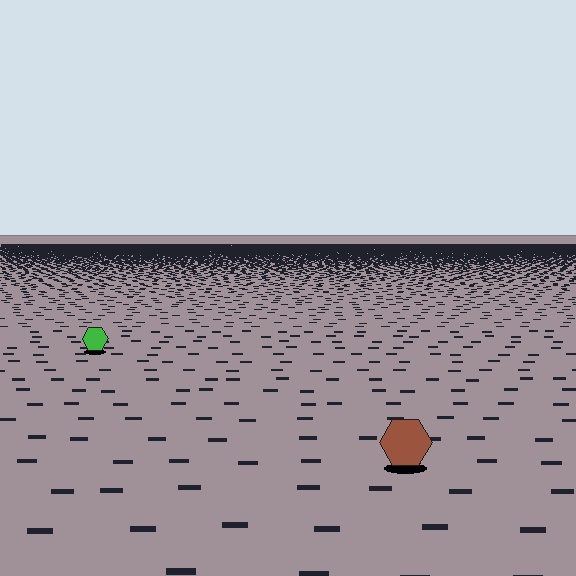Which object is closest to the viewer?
The brown hexagon is closest. The texture marks near it are larger and more spread out.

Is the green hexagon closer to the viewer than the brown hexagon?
No. The brown hexagon is closer — you can tell from the texture gradient: the ground texture is coarser near it.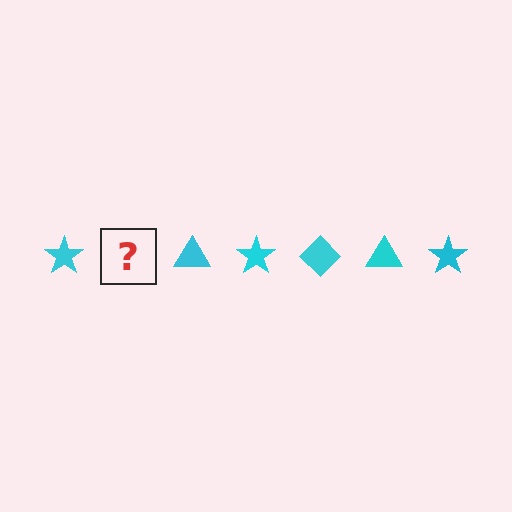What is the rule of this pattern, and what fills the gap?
The rule is that the pattern cycles through star, diamond, triangle shapes in cyan. The gap should be filled with a cyan diamond.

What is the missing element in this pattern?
The missing element is a cyan diamond.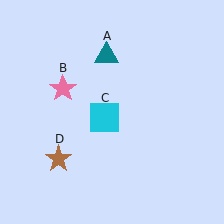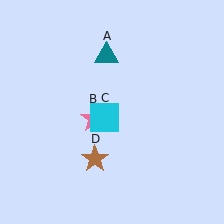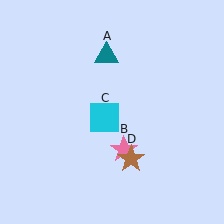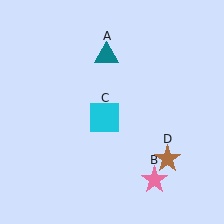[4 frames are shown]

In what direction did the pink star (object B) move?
The pink star (object B) moved down and to the right.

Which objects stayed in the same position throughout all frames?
Teal triangle (object A) and cyan square (object C) remained stationary.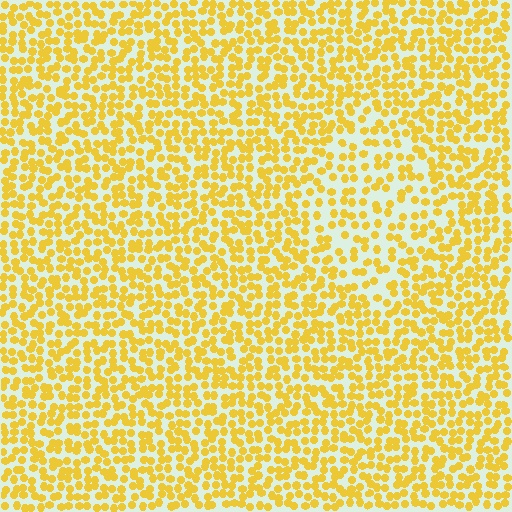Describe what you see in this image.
The image contains small yellow elements arranged at two different densities. A diamond-shaped region is visible where the elements are less densely packed than the surrounding area.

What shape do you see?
I see a diamond.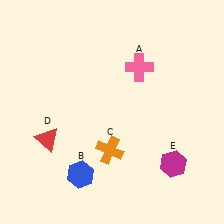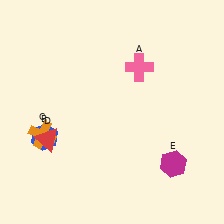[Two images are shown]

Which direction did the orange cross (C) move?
The orange cross (C) moved left.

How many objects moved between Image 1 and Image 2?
2 objects moved between the two images.